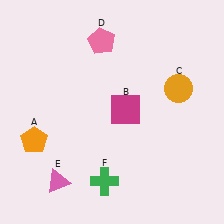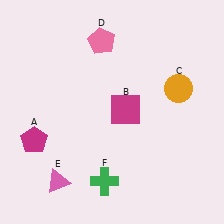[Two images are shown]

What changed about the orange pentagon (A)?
In Image 1, A is orange. In Image 2, it changed to magenta.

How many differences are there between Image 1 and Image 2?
There is 1 difference between the two images.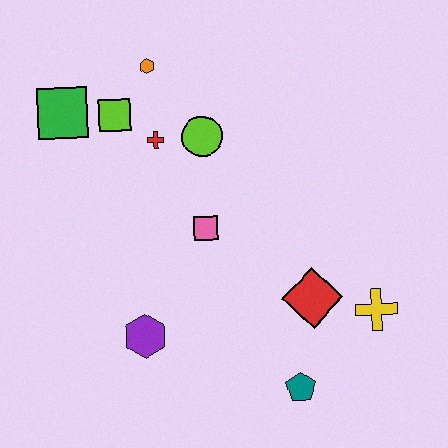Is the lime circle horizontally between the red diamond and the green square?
Yes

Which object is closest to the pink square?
The lime circle is closest to the pink square.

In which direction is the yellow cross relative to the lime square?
The yellow cross is to the right of the lime square.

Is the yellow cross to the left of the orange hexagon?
No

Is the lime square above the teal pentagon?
Yes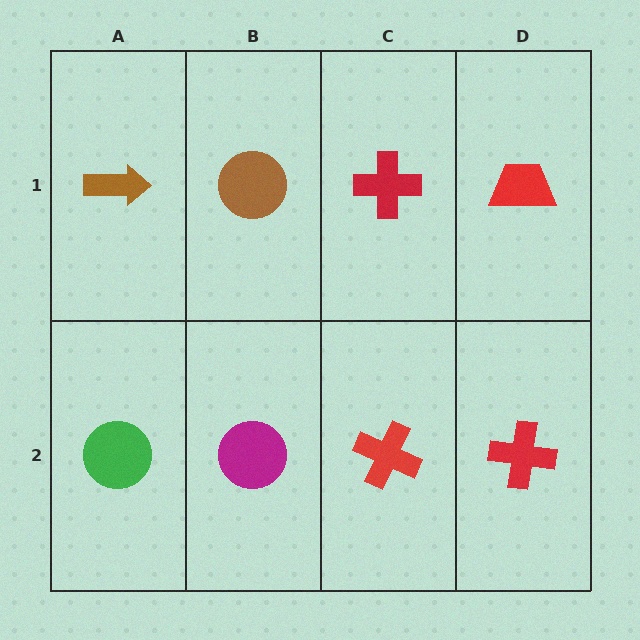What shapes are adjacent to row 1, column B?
A magenta circle (row 2, column B), a brown arrow (row 1, column A), a red cross (row 1, column C).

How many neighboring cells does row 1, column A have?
2.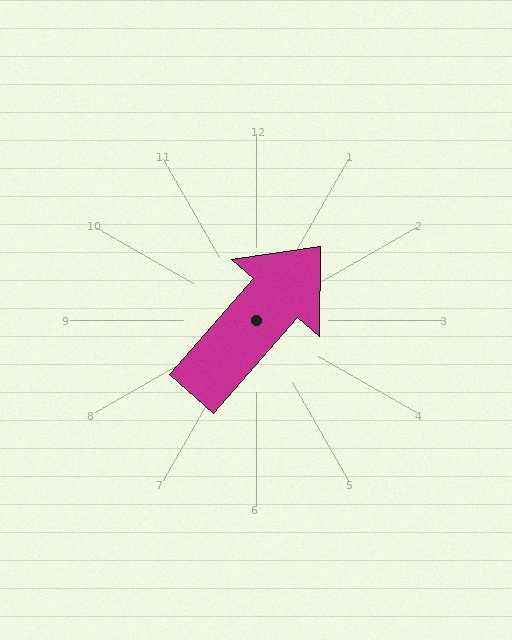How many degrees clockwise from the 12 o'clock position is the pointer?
Approximately 41 degrees.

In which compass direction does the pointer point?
Northeast.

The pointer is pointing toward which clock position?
Roughly 1 o'clock.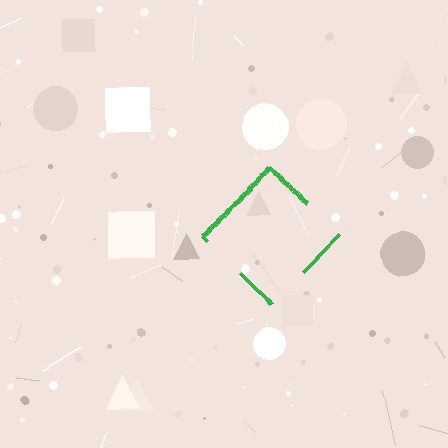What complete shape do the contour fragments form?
The contour fragments form a diamond.